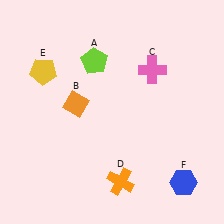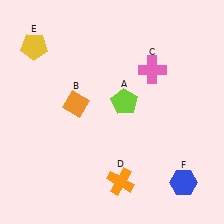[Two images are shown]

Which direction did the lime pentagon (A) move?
The lime pentagon (A) moved down.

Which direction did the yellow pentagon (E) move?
The yellow pentagon (E) moved up.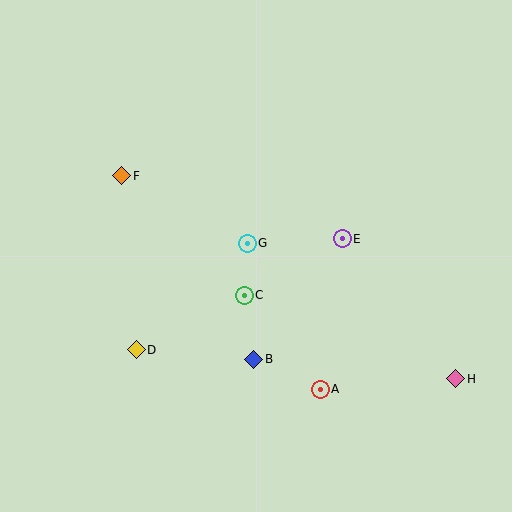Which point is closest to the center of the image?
Point G at (247, 243) is closest to the center.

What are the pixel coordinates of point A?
Point A is at (320, 389).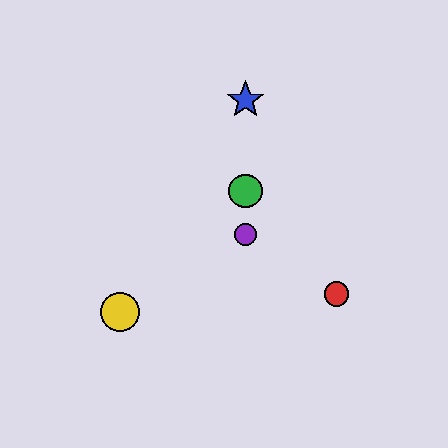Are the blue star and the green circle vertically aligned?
Yes, both are at x≈246.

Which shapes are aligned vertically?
The blue star, the green circle, the purple circle are aligned vertically.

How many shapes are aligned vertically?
3 shapes (the blue star, the green circle, the purple circle) are aligned vertically.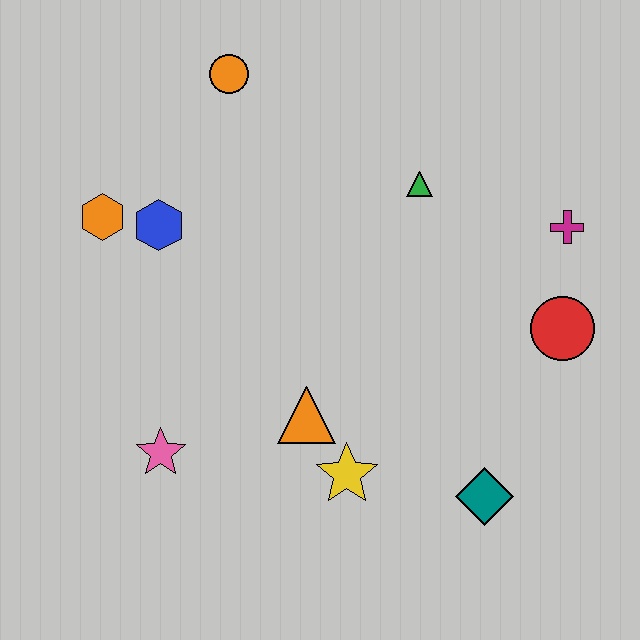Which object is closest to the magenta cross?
The red circle is closest to the magenta cross.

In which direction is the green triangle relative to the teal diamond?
The green triangle is above the teal diamond.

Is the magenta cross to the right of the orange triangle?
Yes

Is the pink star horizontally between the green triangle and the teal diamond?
No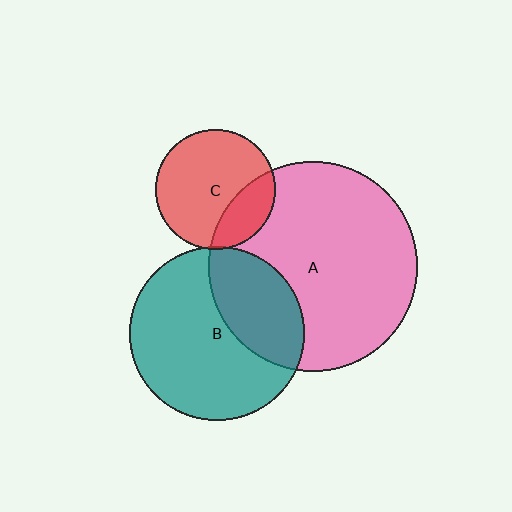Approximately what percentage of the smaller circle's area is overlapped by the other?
Approximately 35%.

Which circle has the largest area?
Circle A (pink).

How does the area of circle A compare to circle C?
Approximately 3.1 times.